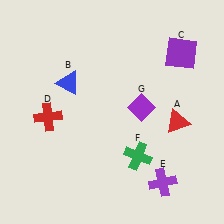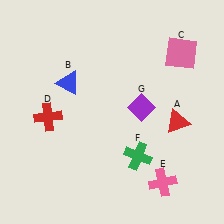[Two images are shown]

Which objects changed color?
C changed from purple to pink. E changed from purple to pink.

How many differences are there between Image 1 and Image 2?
There are 2 differences between the two images.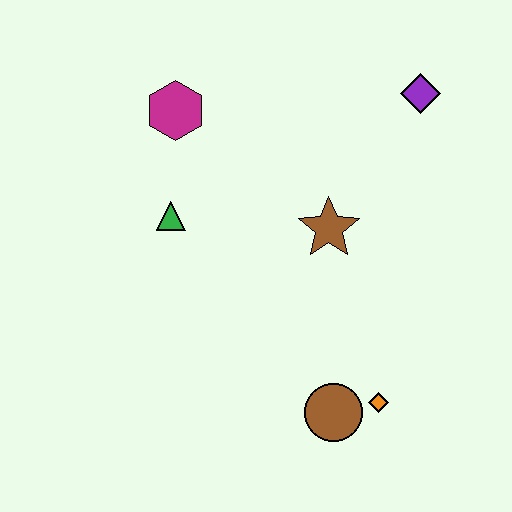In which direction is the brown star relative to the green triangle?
The brown star is to the right of the green triangle.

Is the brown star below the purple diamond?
Yes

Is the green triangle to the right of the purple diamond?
No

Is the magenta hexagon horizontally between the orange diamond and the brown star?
No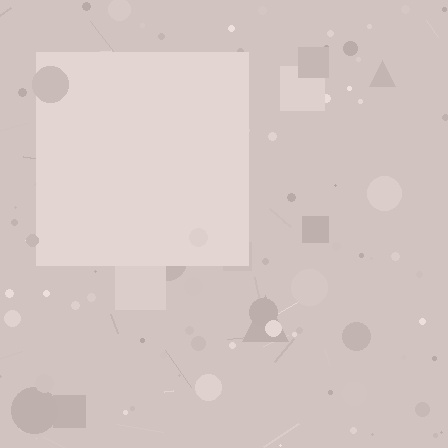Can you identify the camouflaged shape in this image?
The camouflaged shape is a square.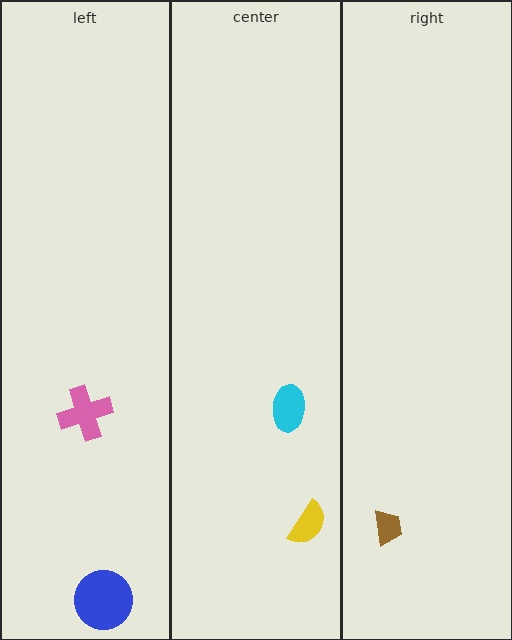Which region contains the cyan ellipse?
The center region.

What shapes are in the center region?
The yellow semicircle, the cyan ellipse.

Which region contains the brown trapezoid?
The right region.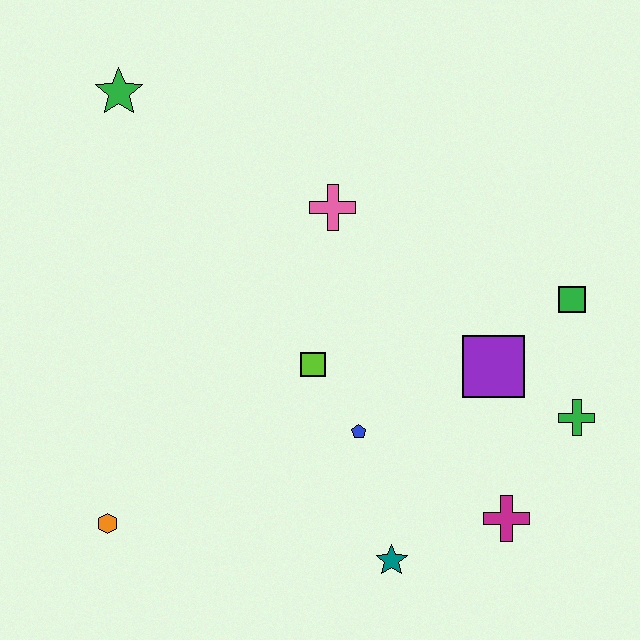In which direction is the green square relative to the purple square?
The green square is to the right of the purple square.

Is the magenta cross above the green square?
No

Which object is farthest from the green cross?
The green star is farthest from the green cross.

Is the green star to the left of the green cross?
Yes